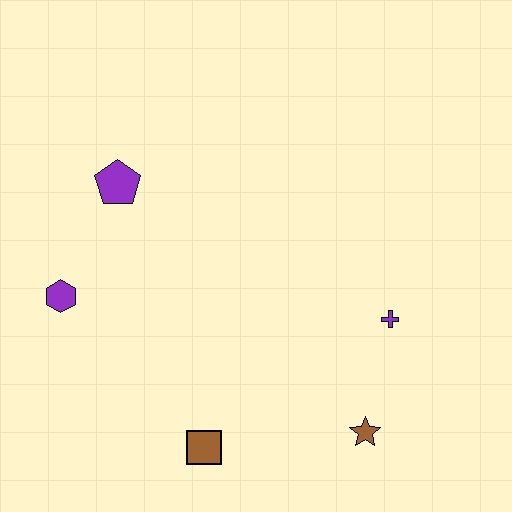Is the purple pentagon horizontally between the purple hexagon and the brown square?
Yes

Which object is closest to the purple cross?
The brown star is closest to the purple cross.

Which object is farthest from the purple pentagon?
The brown star is farthest from the purple pentagon.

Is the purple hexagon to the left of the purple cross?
Yes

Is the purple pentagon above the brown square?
Yes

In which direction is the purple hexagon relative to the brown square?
The purple hexagon is above the brown square.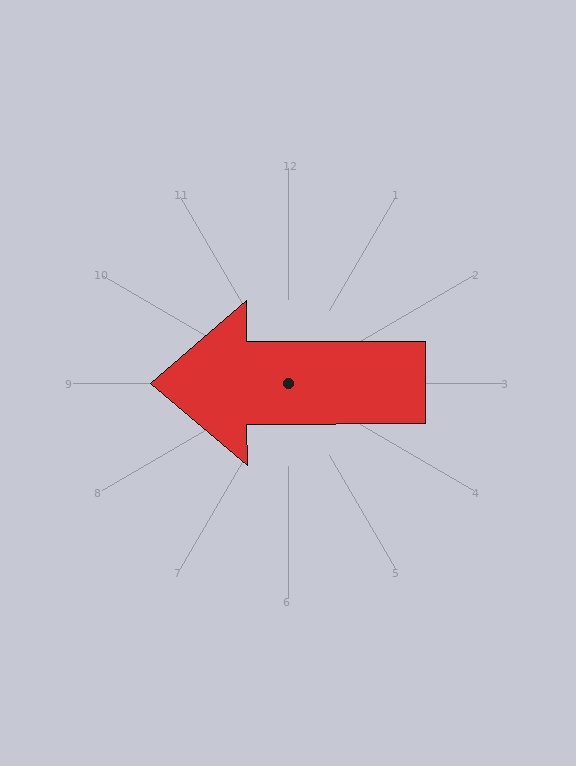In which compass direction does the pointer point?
West.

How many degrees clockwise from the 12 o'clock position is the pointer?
Approximately 270 degrees.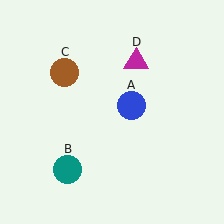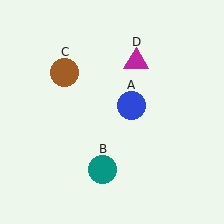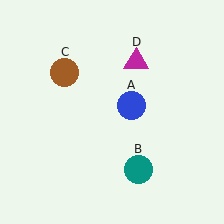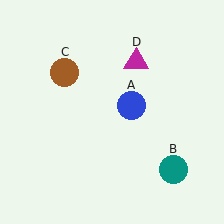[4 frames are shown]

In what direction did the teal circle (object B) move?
The teal circle (object B) moved right.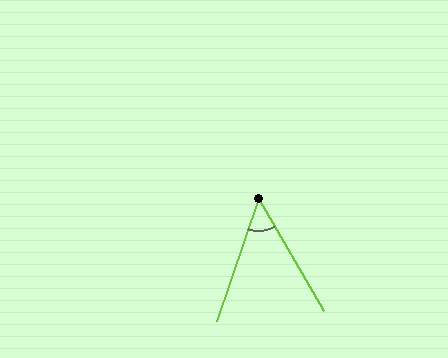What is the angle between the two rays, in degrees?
Approximately 49 degrees.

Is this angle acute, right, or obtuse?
It is acute.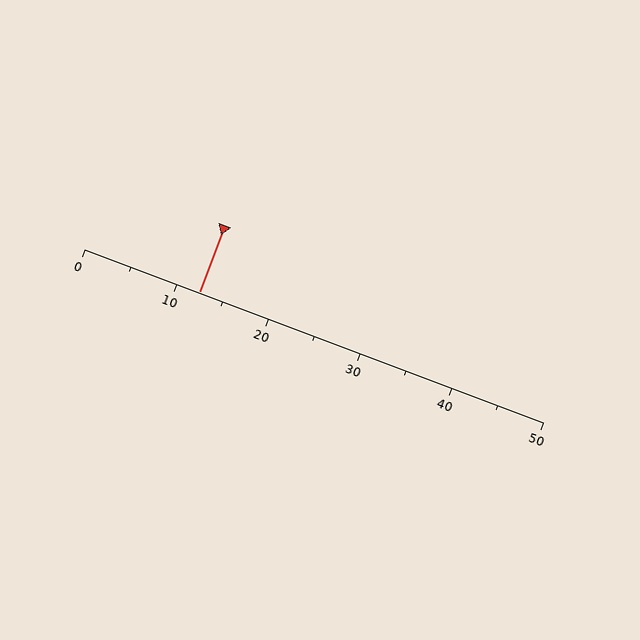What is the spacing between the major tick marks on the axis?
The major ticks are spaced 10 apart.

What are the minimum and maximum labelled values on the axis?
The axis runs from 0 to 50.